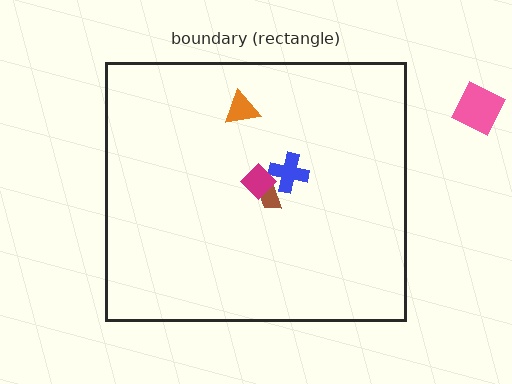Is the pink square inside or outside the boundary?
Outside.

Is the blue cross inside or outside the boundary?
Inside.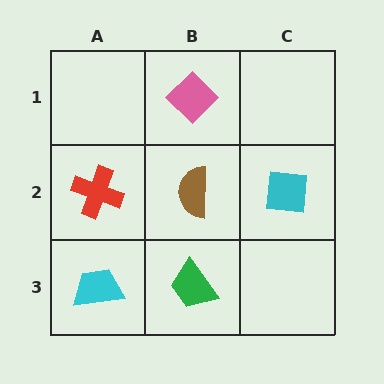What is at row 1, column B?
A pink diamond.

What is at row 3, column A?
A cyan trapezoid.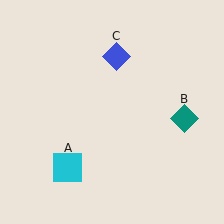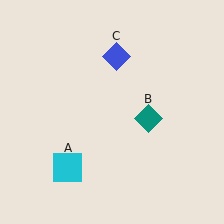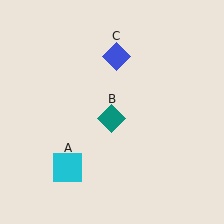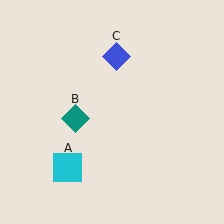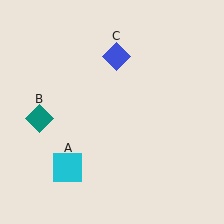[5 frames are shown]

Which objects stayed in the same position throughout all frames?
Cyan square (object A) and blue diamond (object C) remained stationary.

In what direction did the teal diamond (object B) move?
The teal diamond (object B) moved left.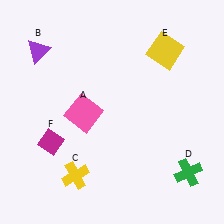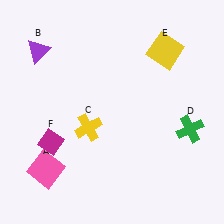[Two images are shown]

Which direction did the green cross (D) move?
The green cross (D) moved up.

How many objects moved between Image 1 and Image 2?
3 objects moved between the two images.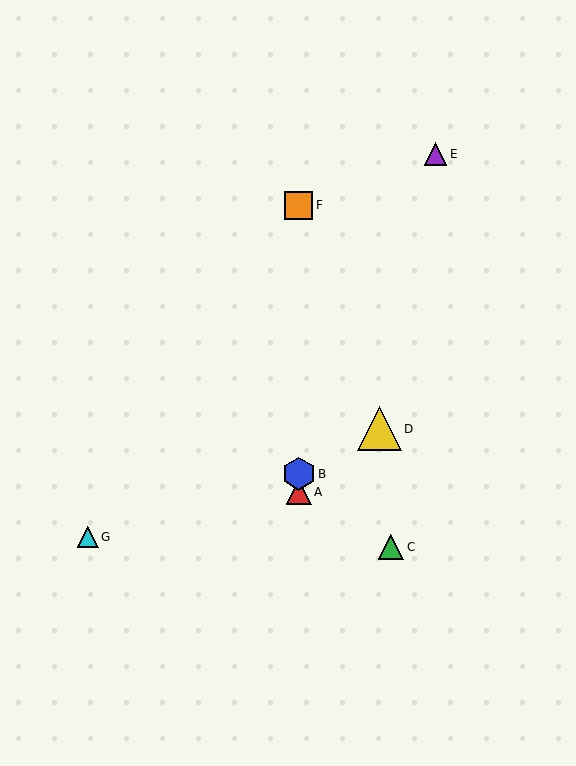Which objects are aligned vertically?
Objects A, B, F are aligned vertically.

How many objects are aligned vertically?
3 objects (A, B, F) are aligned vertically.